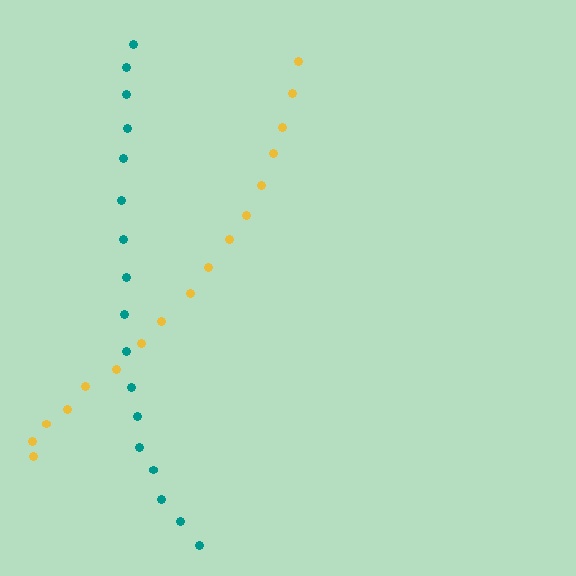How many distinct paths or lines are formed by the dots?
There are 2 distinct paths.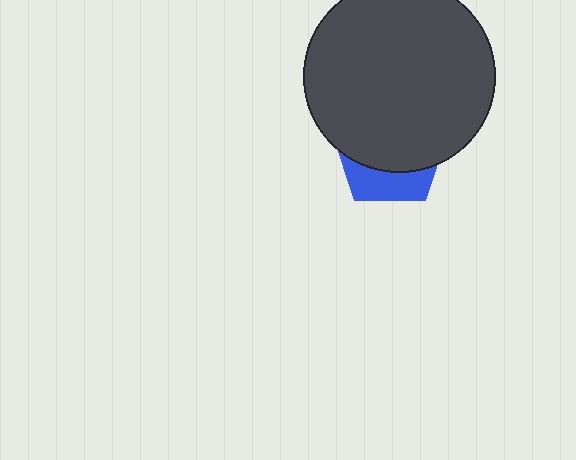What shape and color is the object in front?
The object in front is a dark gray circle.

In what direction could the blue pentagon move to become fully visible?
The blue pentagon could move down. That would shift it out from behind the dark gray circle entirely.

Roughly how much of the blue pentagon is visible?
A small part of it is visible (roughly 31%).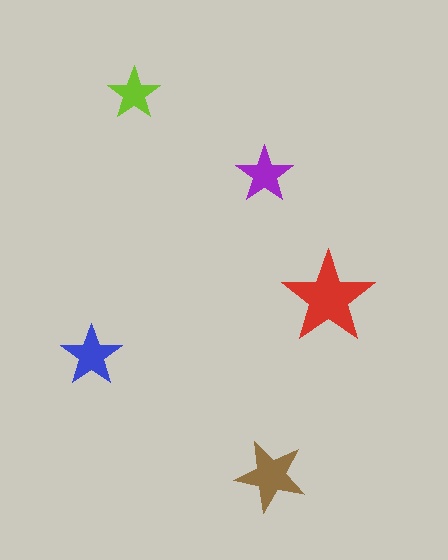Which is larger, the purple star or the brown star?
The brown one.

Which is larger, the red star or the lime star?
The red one.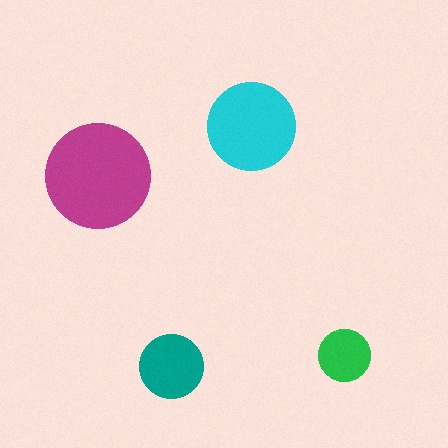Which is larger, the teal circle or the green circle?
The teal one.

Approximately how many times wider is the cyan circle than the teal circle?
About 1.5 times wider.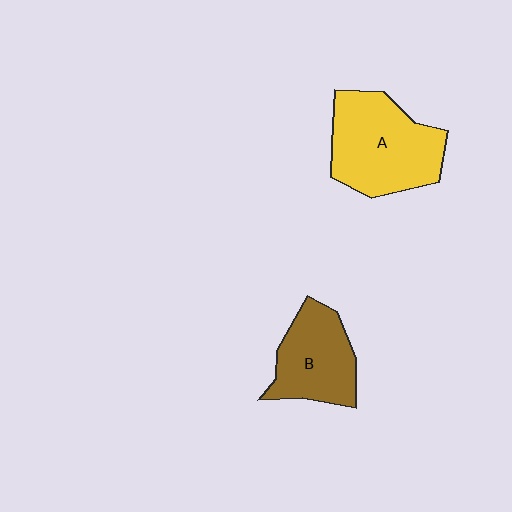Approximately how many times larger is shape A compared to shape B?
Approximately 1.4 times.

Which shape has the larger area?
Shape A (yellow).